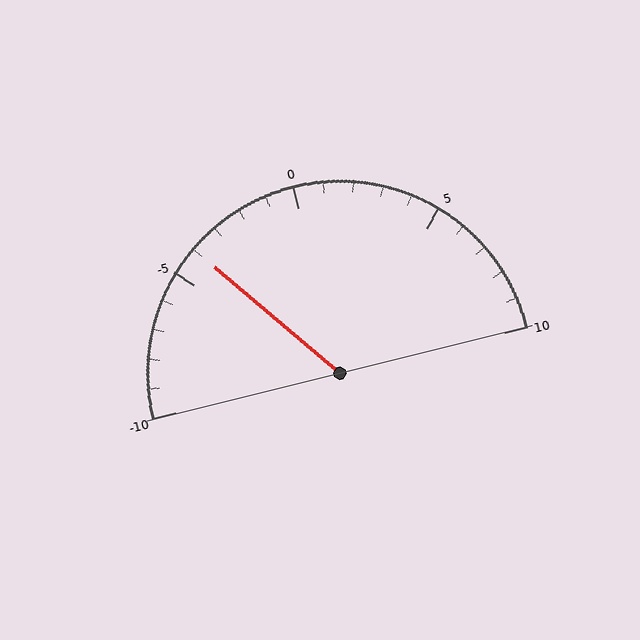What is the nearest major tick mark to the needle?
The nearest major tick mark is -5.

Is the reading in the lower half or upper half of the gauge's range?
The reading is in the lower half of the range (-10 to 10).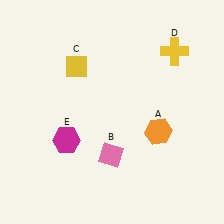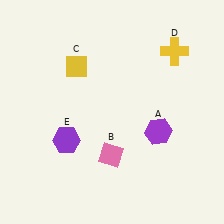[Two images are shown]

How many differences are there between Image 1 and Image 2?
There are 2 differences between the two images.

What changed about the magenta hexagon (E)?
In Image 1, E is magenta. In Image 2, it changed to purple.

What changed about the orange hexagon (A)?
In Image 1, A is orange. In Image 2, it changed to purple.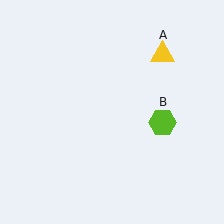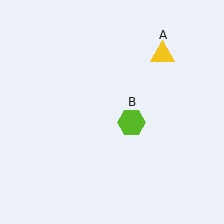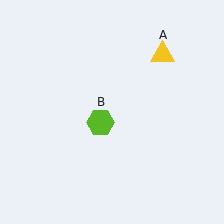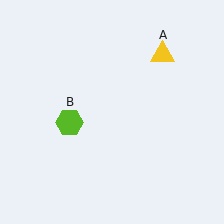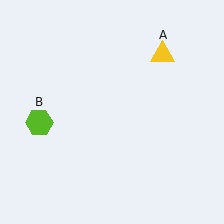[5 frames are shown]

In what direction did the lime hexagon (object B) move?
The lime hexagon (object B) moved left.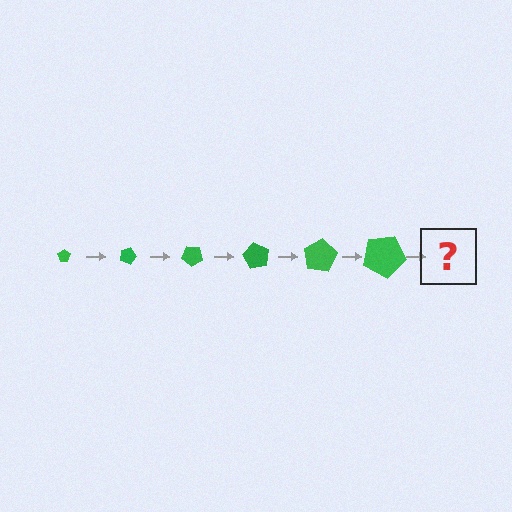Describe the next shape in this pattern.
It should be a pentagon, larger than the previous one and rotated 120 degrees from the start.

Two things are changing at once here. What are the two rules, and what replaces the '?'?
The two rules are that the pentagon grows larger each step and it rotates 20 degrees each step. The '?' should be a pentagon, larger than the previous one and rotated 120 degrees from the start.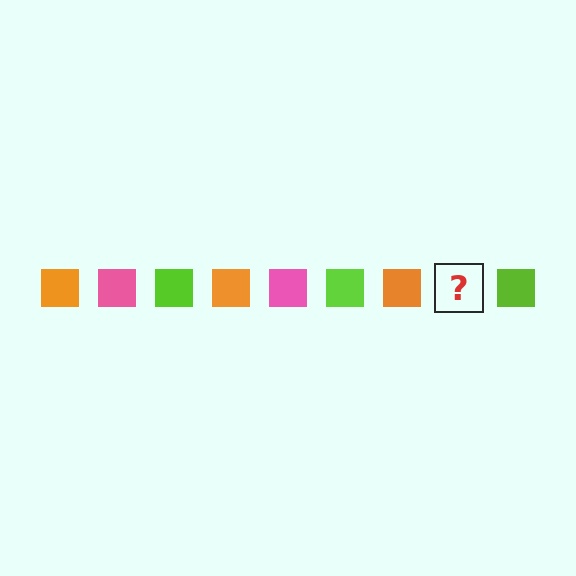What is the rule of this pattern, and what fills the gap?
The rule is that the pattern cycles through orange, pink, lime squares. The gap should be filled with a pink square.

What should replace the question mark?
The question mark should be replaced with a pink square.